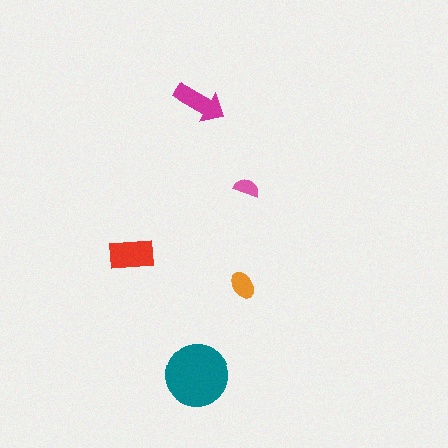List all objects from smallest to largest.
The pink semicircle, the orange ellipse, the magenta arrow, the red rectangle, the teal circle.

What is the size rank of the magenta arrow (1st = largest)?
3rd.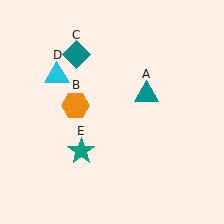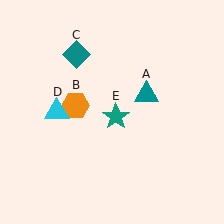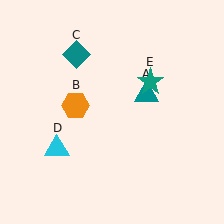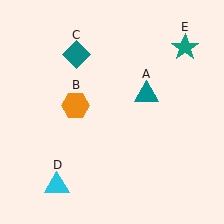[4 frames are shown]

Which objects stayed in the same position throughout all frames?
Teal triangle (object A) and orange hexagon (object B) and teal diamond (object C) remained stationary.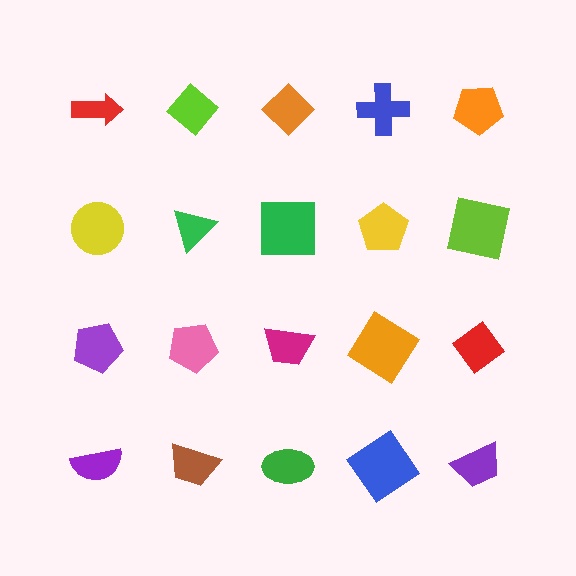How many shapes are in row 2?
5 shapes.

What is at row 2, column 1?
A yellow circle.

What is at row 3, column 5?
A red diamond.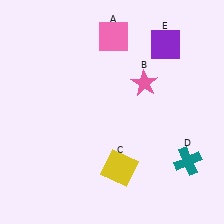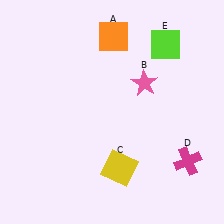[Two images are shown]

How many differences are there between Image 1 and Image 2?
There are 3 differences between the two images.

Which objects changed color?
A changed from pink to orange. D changed from teal to magenta. E changed from purple to lime.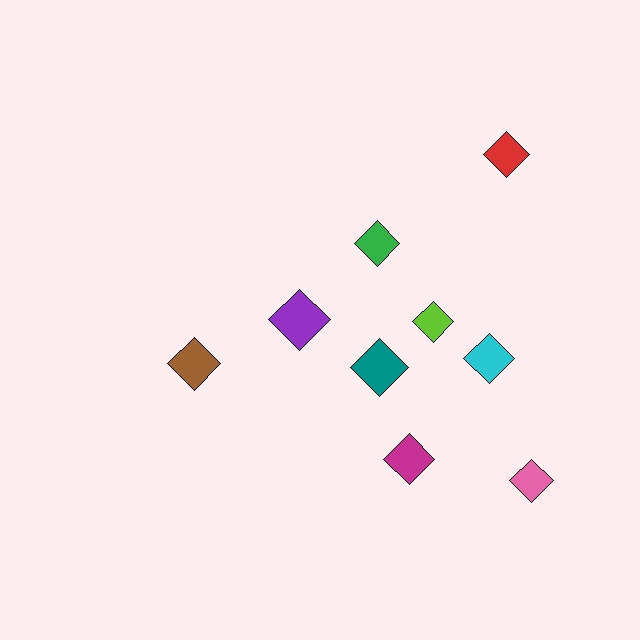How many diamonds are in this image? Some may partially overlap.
There are 9 diamonds.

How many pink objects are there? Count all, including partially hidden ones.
There is 1 pink object.